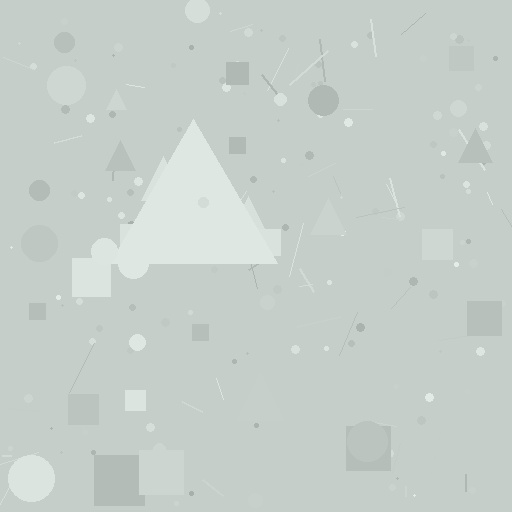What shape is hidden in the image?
A triangle is hidden in the image.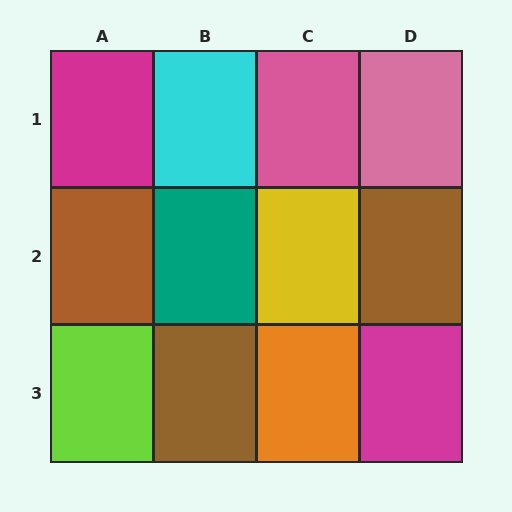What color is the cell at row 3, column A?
Lime.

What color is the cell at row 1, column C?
Pink.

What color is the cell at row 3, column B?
Brown.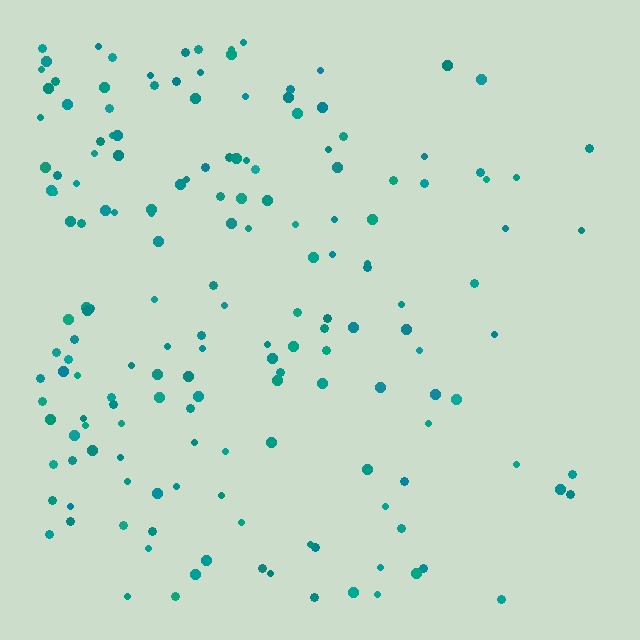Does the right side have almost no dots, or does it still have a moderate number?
Still a moderate number, just noticeably fewer than the left.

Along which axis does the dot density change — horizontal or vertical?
Horizontal.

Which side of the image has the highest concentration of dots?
The left.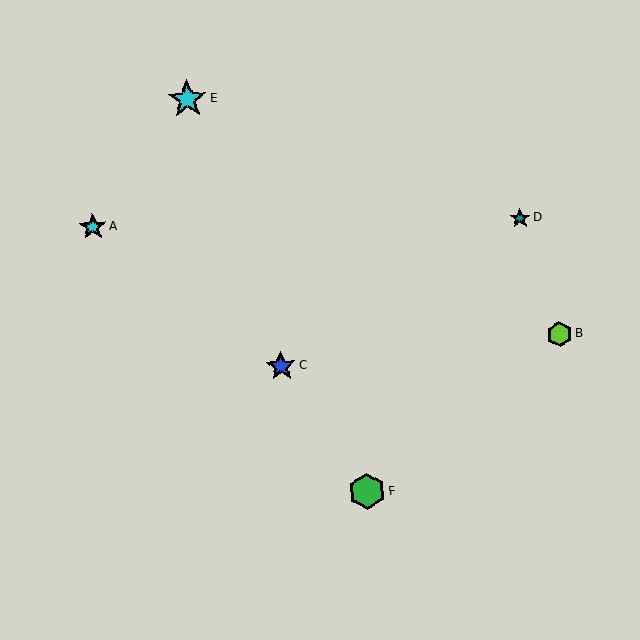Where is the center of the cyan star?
The center of the cyan star is at (187, 99).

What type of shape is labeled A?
Shape A is a cyan star.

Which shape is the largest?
The cyan star (labeled E) is the largest.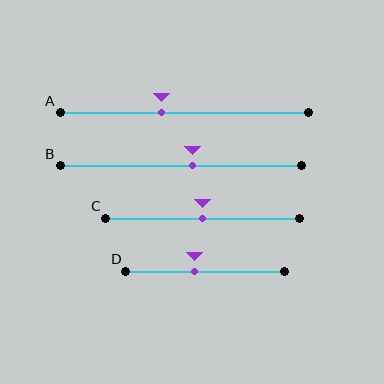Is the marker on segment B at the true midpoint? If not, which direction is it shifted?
No, the marker on segment B is shifted to the right by about 5% of the segment length.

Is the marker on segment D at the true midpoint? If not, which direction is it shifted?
No, the marker on segment D is shifted to the left by about 7% of the segment length.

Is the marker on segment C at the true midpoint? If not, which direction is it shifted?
Yes, the marker on segment C is at the true midpoint.